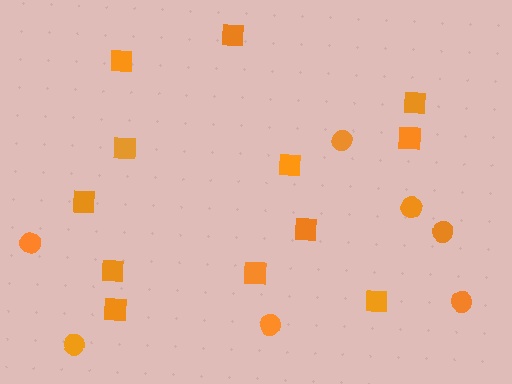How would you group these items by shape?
There are 2 groups: one group of squares (12) and one group of circles (7).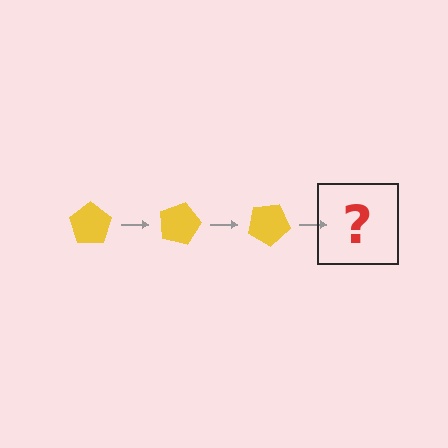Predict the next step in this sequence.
The next step is a yellow pentagon rotated 45 degrees.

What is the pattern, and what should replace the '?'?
The pattern is that the pentagon rotates 15 degrees each step. The '?' should be a yellow pentagon rotated 45 degrees.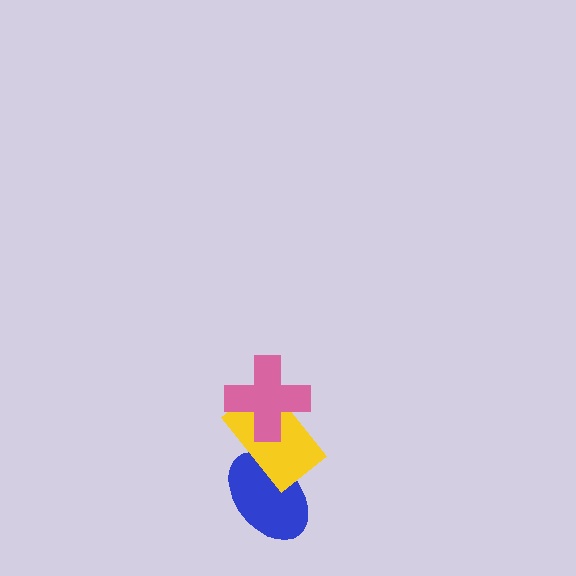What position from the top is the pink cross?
The pink cross is 1st from the top.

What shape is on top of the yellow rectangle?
The pink cross is on top of the yellow rectangle.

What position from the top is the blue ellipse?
The blue ellipse is 3rd from the top.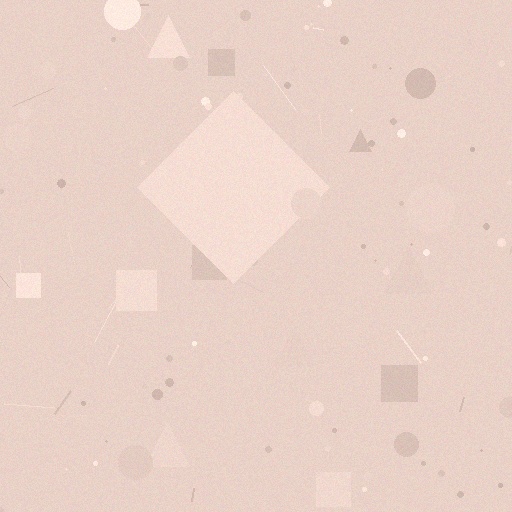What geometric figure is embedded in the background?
A diamond is embedded in the background.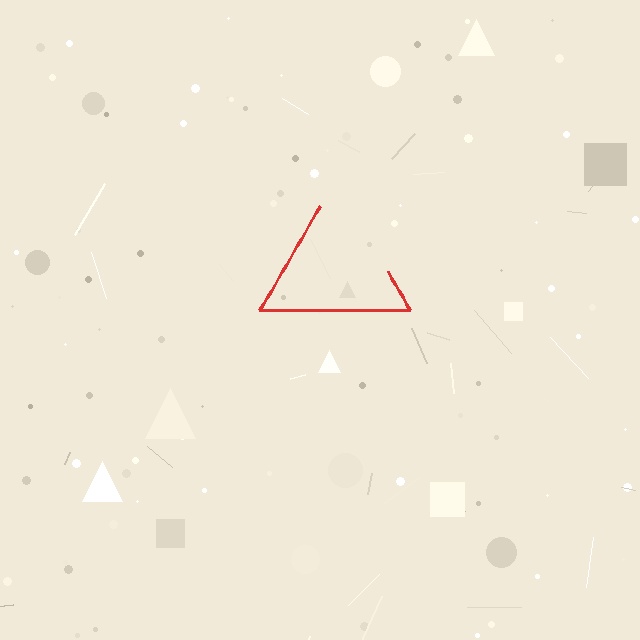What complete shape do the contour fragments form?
The contour fragments form a triangle.